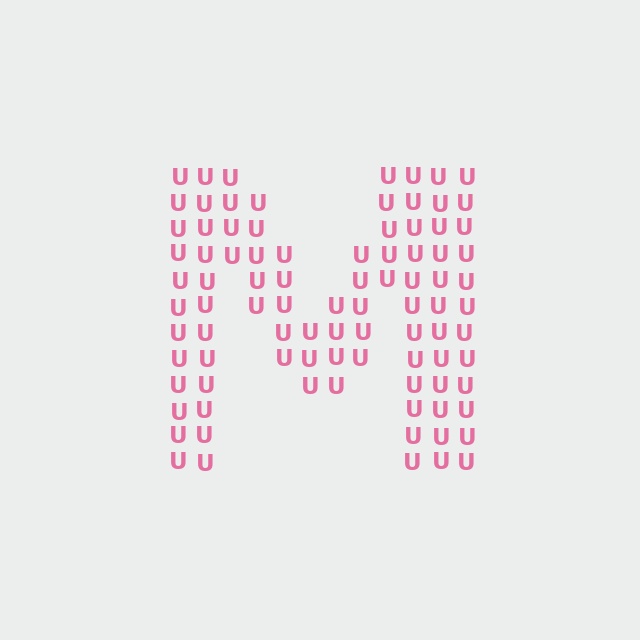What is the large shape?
The large shape is the letter M.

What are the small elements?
The small elements are letter U's.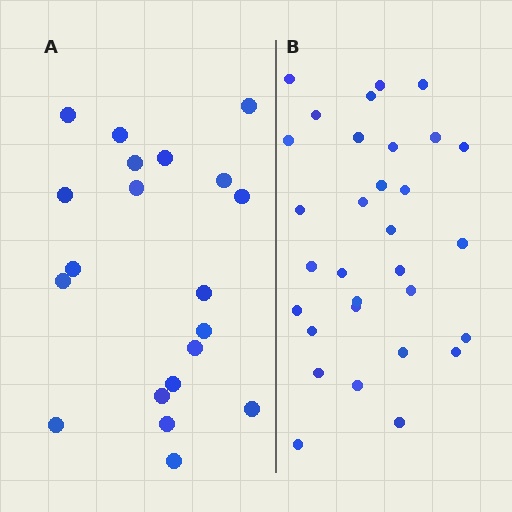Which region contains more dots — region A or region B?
Region B (the right region) has more dots.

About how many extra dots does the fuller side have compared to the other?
Region B has roughly 12 or so more dots than region A.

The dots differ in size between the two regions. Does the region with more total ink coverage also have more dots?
No. Region A has more total ink coverage because its dots are larger, but region B actually contains more individual dots. Total area can be misleading — the number of items is what matters here.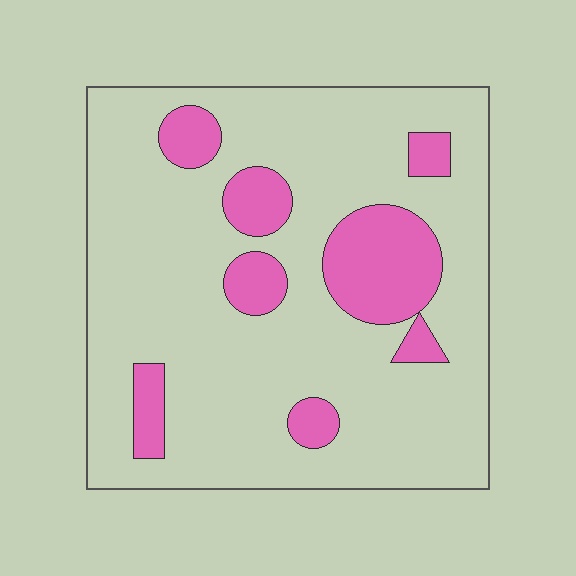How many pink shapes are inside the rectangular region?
8.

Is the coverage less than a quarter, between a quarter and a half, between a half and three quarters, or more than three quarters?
Less than a quarter.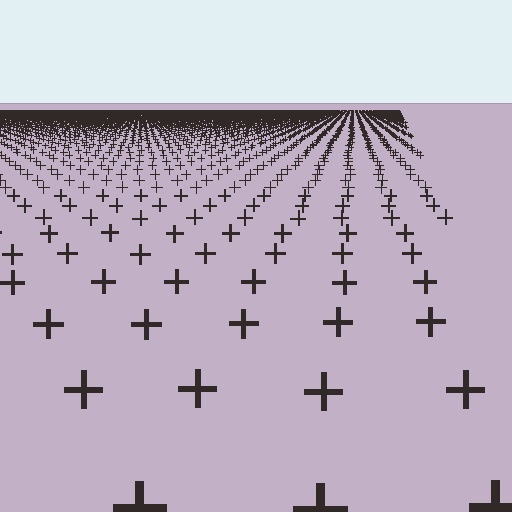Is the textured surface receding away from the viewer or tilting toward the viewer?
The surface is receding away from the viewer. Texture elements get smaller and denser toward the top.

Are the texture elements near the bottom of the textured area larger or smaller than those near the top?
Larger. Near the bottom, elements are closer to the viewer and appear at a bigger on-screen size.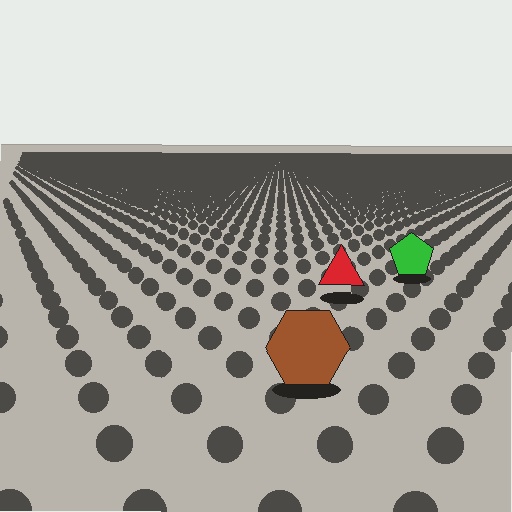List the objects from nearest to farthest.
From nearest to farthest: the brown hexagon, the red triangle, the green pentagon.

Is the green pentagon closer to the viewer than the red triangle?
No. The red triangle is closer — you can tell from the texture gradient: the ground texture is coarser near it.